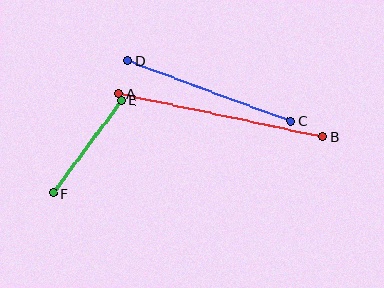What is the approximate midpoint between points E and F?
The midpoint is at approximately (87, 147) pixels.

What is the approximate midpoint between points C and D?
The midpoint is at approximately (209, 91) pixels.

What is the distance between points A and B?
The distance is approximately 208 pixels.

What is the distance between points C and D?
The distance is approximately 173 pixels.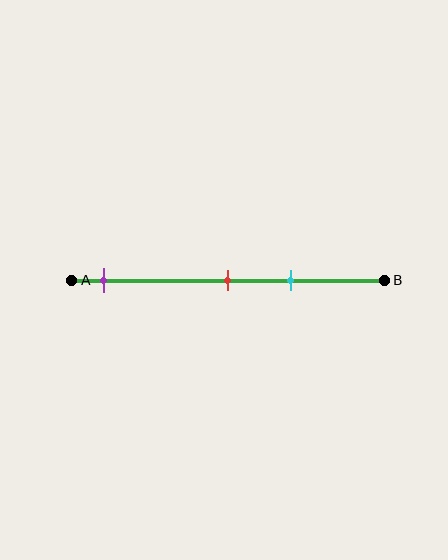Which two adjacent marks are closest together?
The red and cyan marks are the closest adjacent pair.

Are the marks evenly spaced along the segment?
No, the marks are not evenly spaced.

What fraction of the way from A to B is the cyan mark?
The cyan mark is approximately 70% (0.7) of the way from A to B.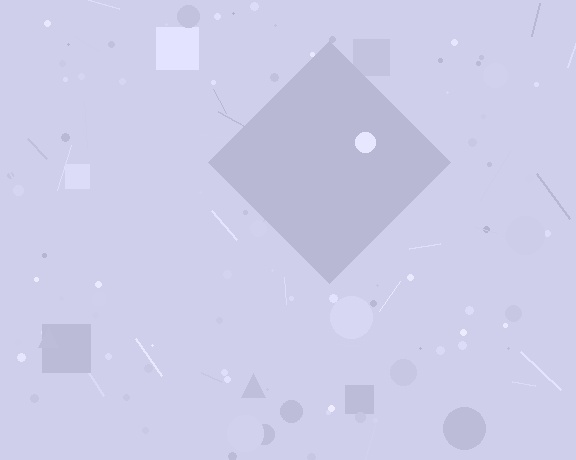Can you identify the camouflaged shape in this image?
The camouflaged shape is a diamond.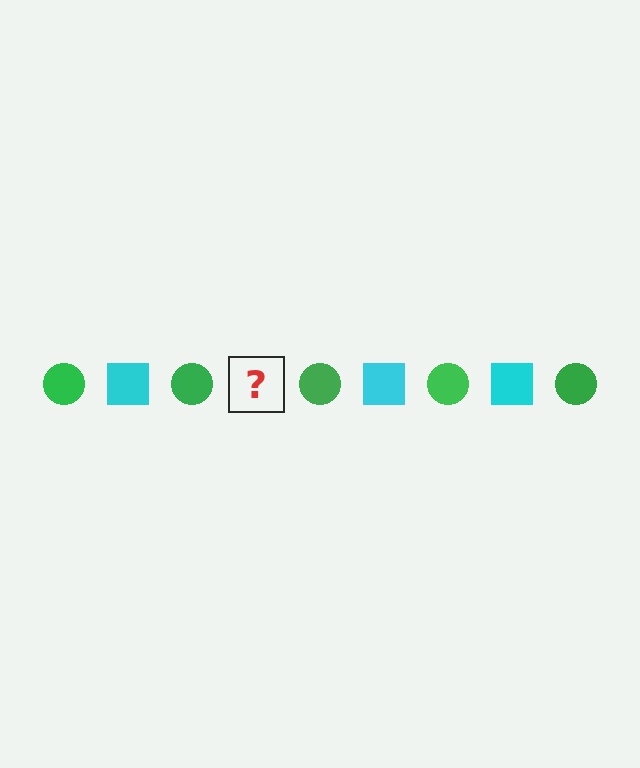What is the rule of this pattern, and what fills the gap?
The rule is that the pattern alternates between green circle and cyan square. The gap should be filled with a cyan square.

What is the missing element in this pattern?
The missing element is a cyan square.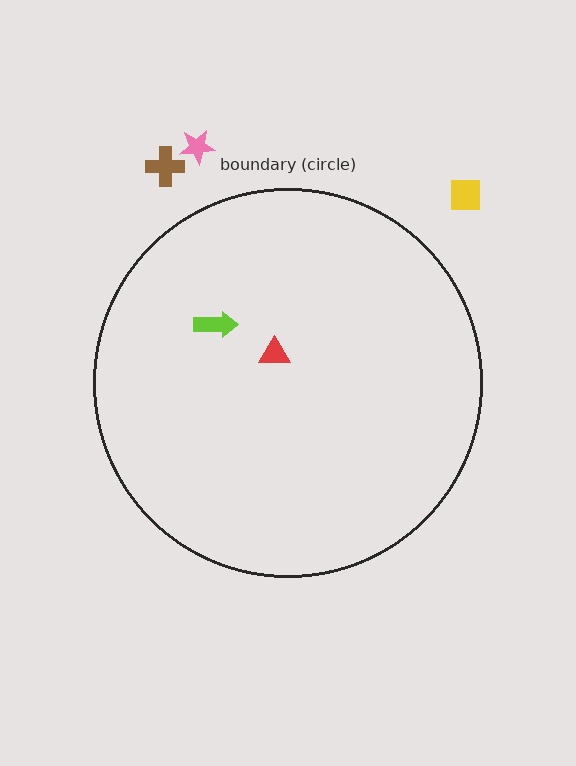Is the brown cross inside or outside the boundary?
Outside.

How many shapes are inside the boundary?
2 inside, 3 outside.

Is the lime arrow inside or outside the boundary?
Inside.